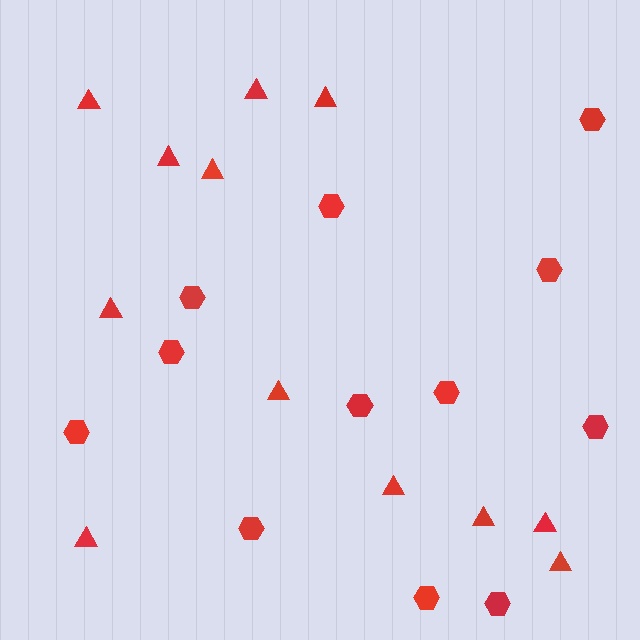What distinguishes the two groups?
There are 2 groups: one group of hexagons (12) and one group of triangles (12).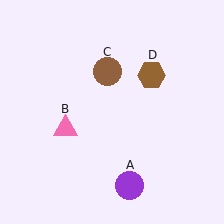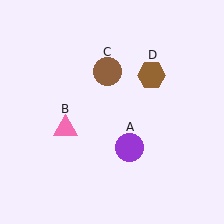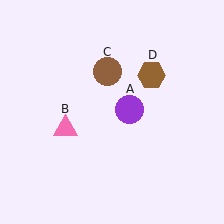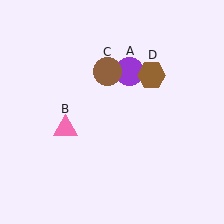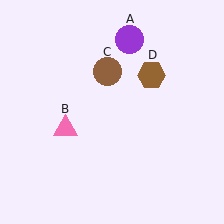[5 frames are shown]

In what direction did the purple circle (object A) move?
The purple circle (object A) moved up.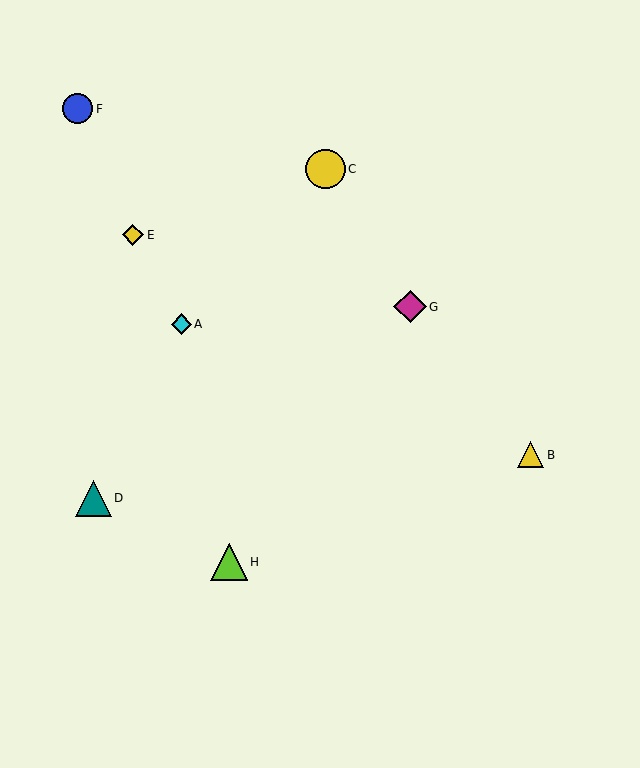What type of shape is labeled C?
Shape C is a yellow circle.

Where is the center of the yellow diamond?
The center of the yellow diamond is at (133, 235).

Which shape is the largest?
The yellow circle (labeled C) is the largest.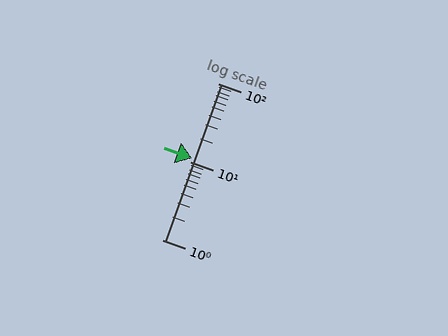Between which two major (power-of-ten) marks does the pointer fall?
The pointer is between 10 and 100.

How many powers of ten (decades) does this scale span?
The scale spans 2 decades, from 1 to 100.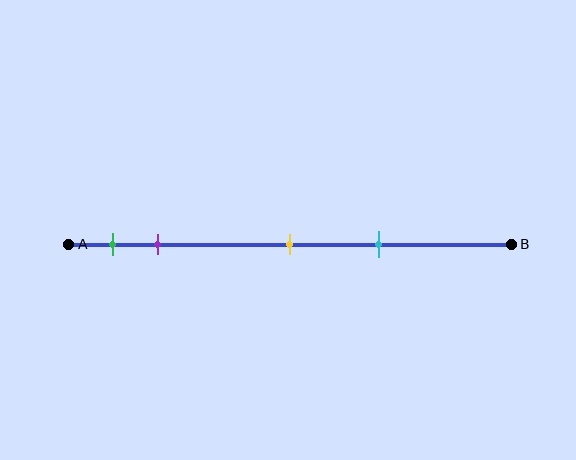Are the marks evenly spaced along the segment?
No, the marks are not evenly spaced.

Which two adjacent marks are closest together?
The green and purple marks are the closest adjacent pair.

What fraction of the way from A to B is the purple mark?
The purple mark is approximately 20% (0.2) of the way from A to B.